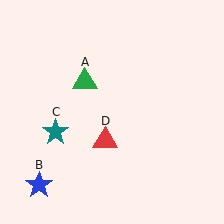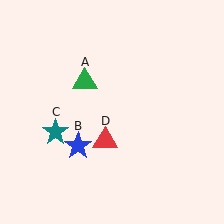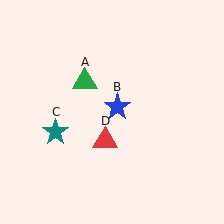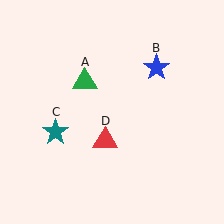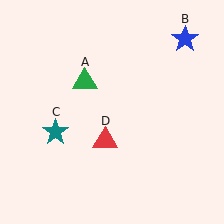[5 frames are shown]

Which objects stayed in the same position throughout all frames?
Green triangle (object A) and teal star (object C) and red triangle (object D) remained stationary.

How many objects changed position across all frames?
1 object changed position: blue star (object B).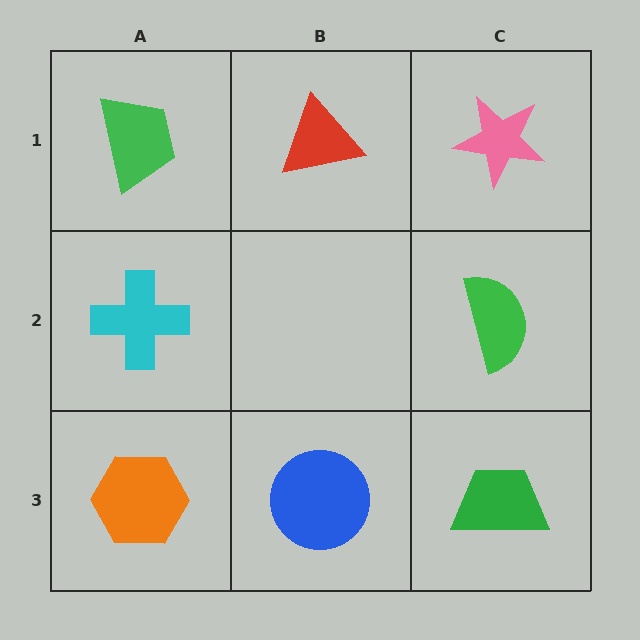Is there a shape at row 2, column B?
No, that cell is empty.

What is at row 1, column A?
A green trapezoid.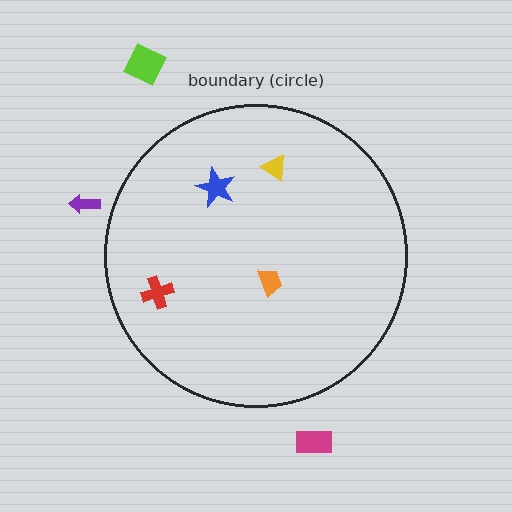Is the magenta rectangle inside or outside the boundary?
Outside.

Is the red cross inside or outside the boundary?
Inside.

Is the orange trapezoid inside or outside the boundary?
Inside.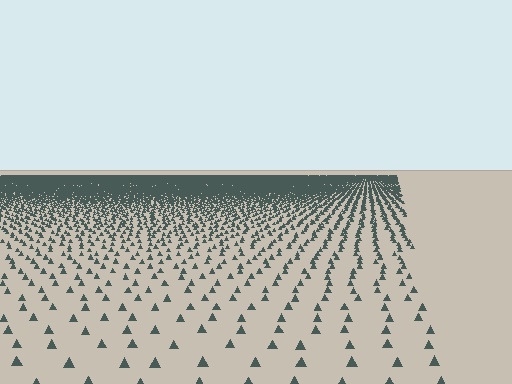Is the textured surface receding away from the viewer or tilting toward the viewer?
The surface is receding away from the viewer. Texture elements get smaller and denser toward the top.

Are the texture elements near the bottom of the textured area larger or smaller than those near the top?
Larger. Near the bottom, elements are closer to the viewer and appear at a bigger on-screen size.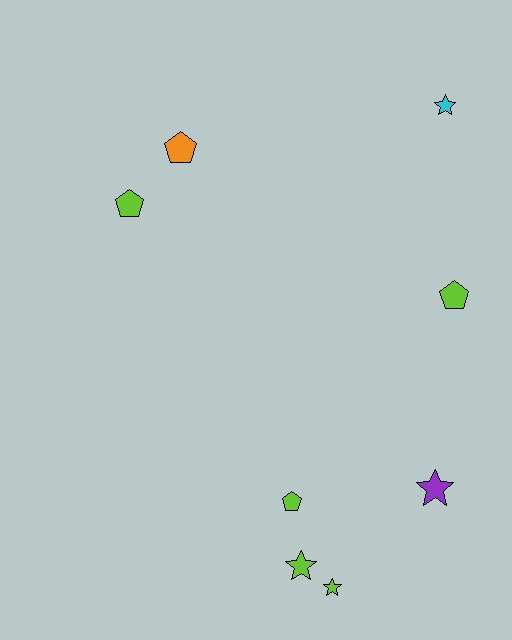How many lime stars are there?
There are 2 lime stars.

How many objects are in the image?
There are 8 objects.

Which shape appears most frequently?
Pentagon, with 4 objects.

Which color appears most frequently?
Lime, with 5 objects.